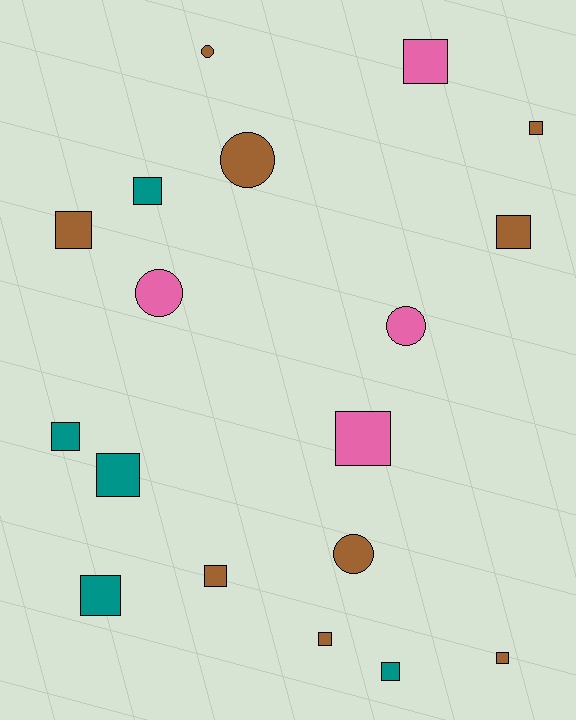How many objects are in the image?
There are 18 objects.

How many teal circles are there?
There are no teal circles.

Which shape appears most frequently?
Square, with 13 objects.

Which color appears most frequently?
Brown, with 9 objects.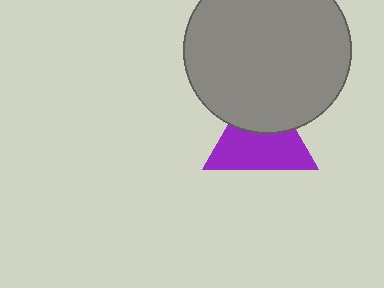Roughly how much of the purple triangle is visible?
About half of it is visible (roughly 61%).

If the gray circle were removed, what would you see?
You would see the complete purple triangle.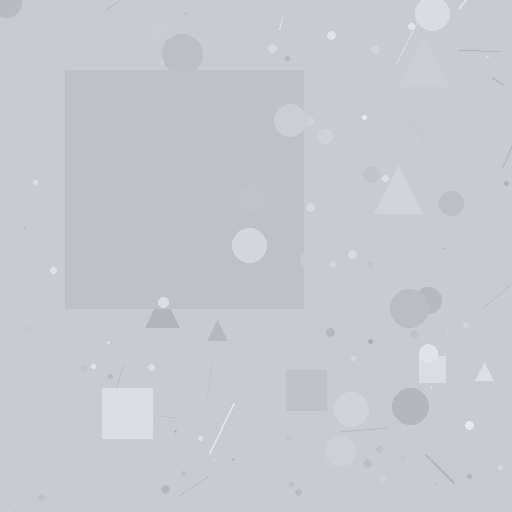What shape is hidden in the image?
A square is hidden in the image.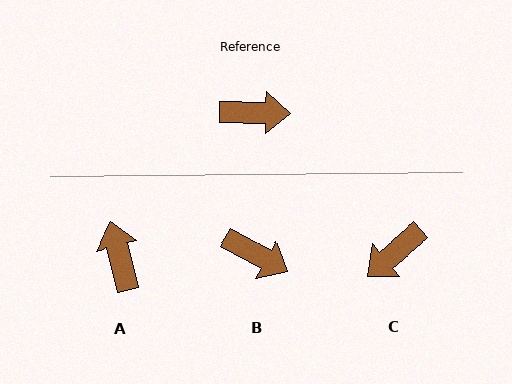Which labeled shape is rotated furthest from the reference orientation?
C, about 139 degrees away.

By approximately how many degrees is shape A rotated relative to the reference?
Approximately 105 degrees counter-clockwise.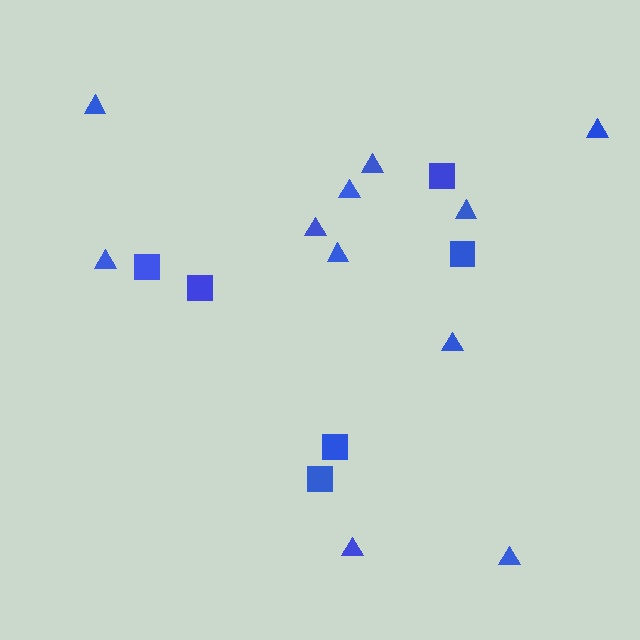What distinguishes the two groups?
There are 2 groups: one group of triangles (11) and one group of squares (6).